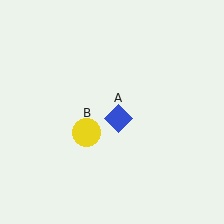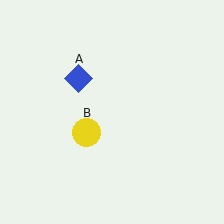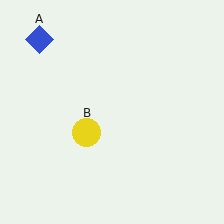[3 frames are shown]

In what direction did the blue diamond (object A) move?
The blue diamond (object A) moved up and to the left.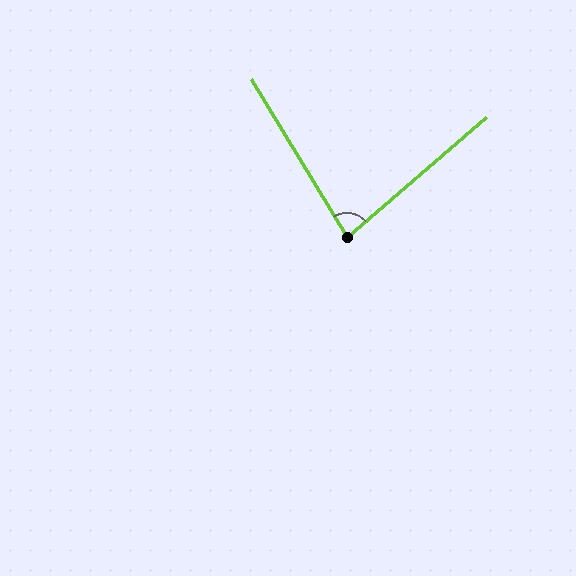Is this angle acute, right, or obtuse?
It is acute.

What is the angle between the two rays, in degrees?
Approximately 80 degrees.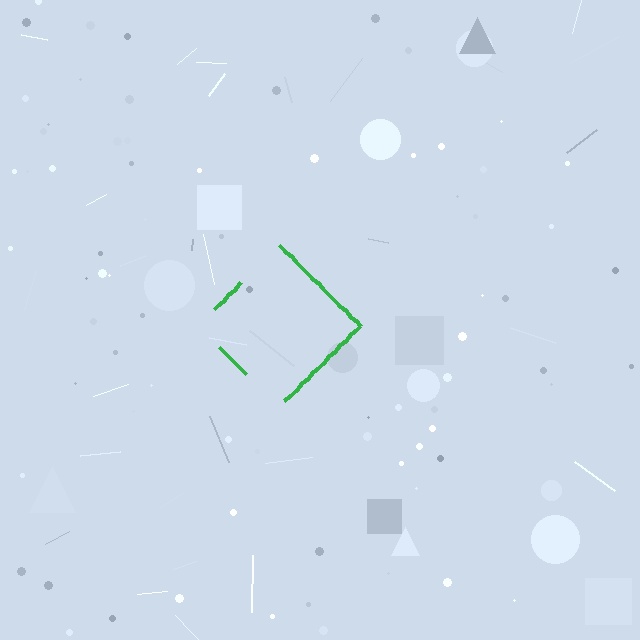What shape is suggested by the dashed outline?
The dashed outline suggests a diamond.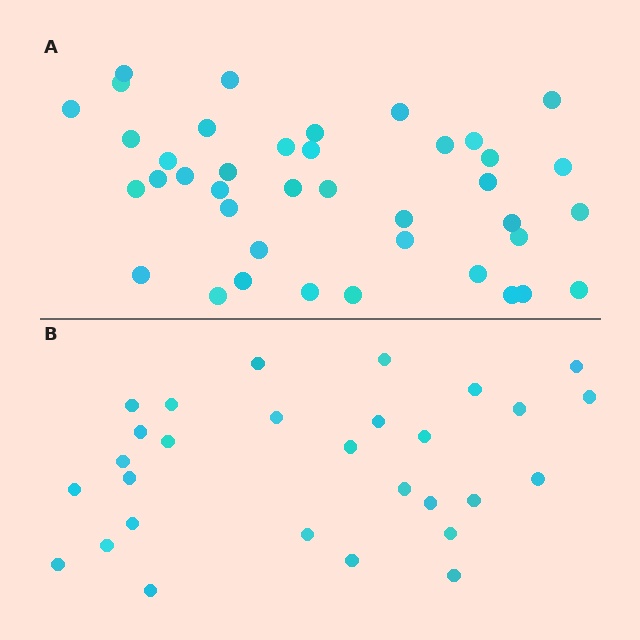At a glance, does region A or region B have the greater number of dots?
Region A (the top region) has more dots.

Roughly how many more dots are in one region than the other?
Region A has roughly 12 or so more dots than region B.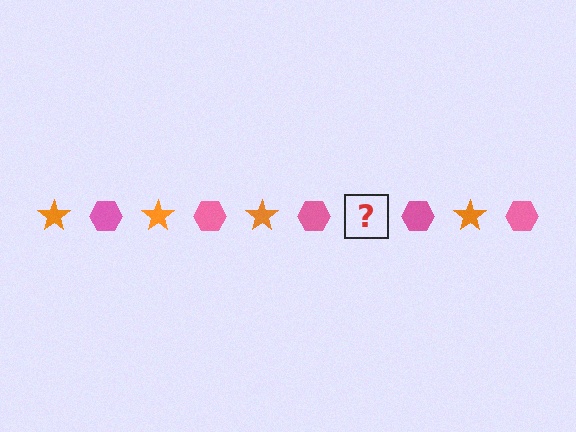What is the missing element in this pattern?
The missing element is an orange star.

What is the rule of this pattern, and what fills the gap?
The rule is that the pattern alternates between orange star and pink hexagon. The gap should be filled with an orange star.